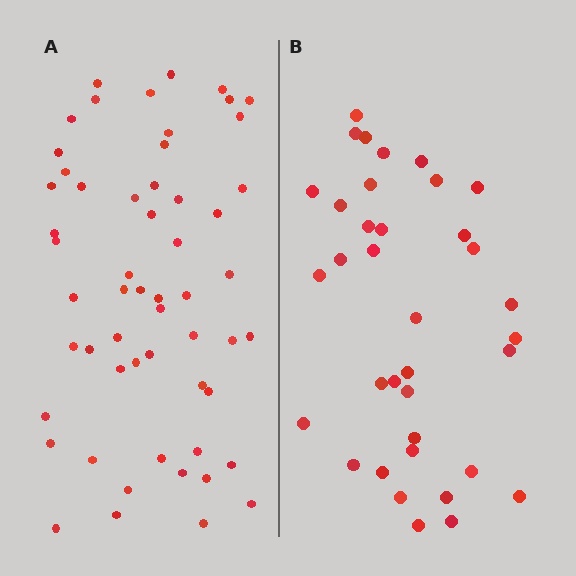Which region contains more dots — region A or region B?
Region A (the left region) has more dots.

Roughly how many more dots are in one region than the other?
Region A has approximately 20 more dots than region B.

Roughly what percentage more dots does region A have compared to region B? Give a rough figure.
About 55% more.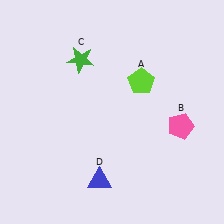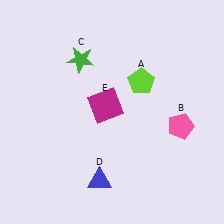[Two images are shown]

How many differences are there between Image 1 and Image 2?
There is 1 difference between the two images.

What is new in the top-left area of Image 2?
A magenta square (E) was added in the top-left area of Image 2.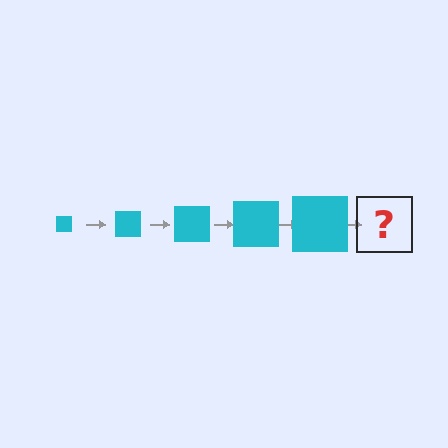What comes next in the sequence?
The next element should be a cyan square, larger than the previous one.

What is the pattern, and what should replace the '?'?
The pattern is that the square gets progressively larger each step. The '?' should be a cyan square, larger than the previous one.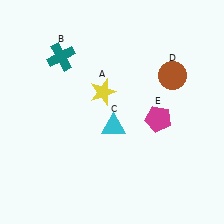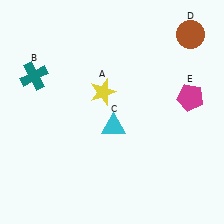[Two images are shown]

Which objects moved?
The objects that moved are: the teal cross (B), the brown circle (D), the magenta pentagon (E).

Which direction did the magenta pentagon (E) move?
The magenta pentagon (E) moved right.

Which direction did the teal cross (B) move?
The teal cross (B) moved left.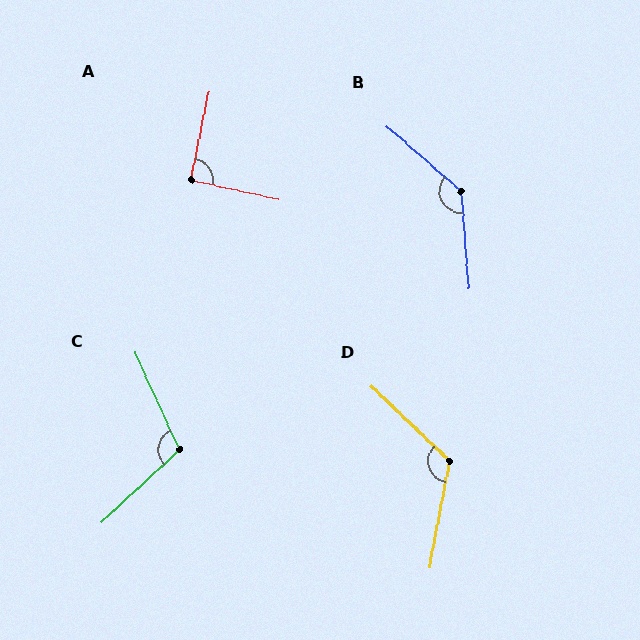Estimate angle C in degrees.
Approximately 108 degrees.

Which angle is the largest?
B, at approximately 136 degrees.